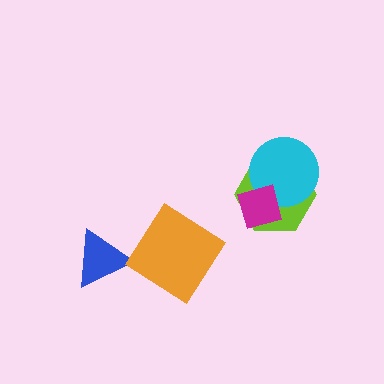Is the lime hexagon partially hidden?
Yes, it is partially covered by another shape.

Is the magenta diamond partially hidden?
No, no other shape covers it.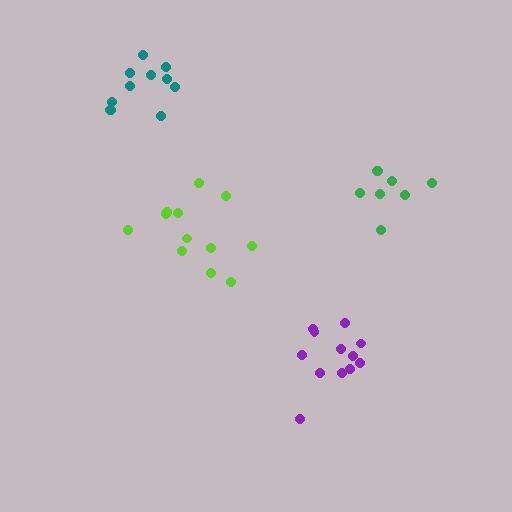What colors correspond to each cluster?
The clusters are colored: purple, lime, green, teal.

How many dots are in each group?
Group 1: 12 dots, Group 2: 12 dots, Group 3: 8 dots, Group 4: 11 dots (43 total).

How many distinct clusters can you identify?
There are 4 distinct clusters.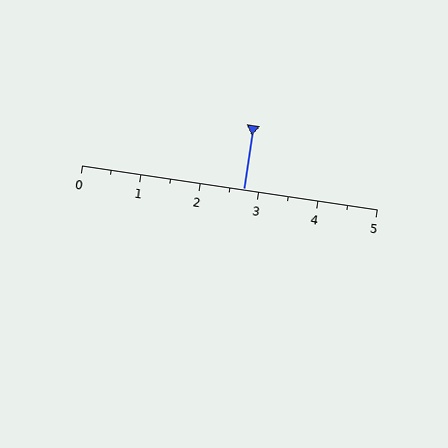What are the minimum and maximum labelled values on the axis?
The axis runs from 0 to 5.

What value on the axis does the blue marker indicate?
The marker indicates approximately 2.8.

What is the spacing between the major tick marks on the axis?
The major ticks are spaced 1 apart.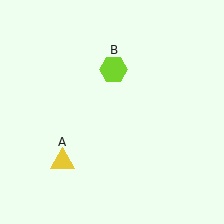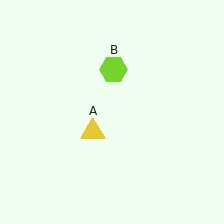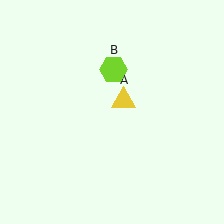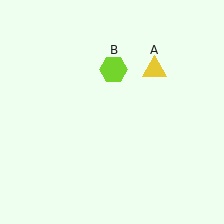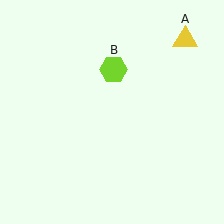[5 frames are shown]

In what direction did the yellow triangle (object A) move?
The yellow triangle (object A) moved up and to the right.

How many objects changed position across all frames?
1 object changed position: yellow triangle (object A).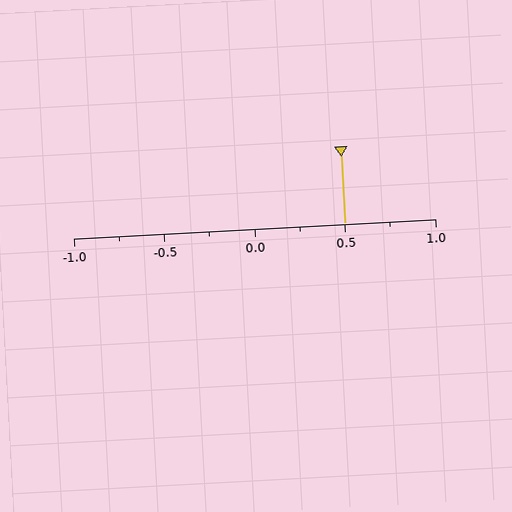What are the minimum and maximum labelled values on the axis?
The axis runs from -1.0 to 1.0.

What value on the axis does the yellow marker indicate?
The marker indicates approximately 0.5.